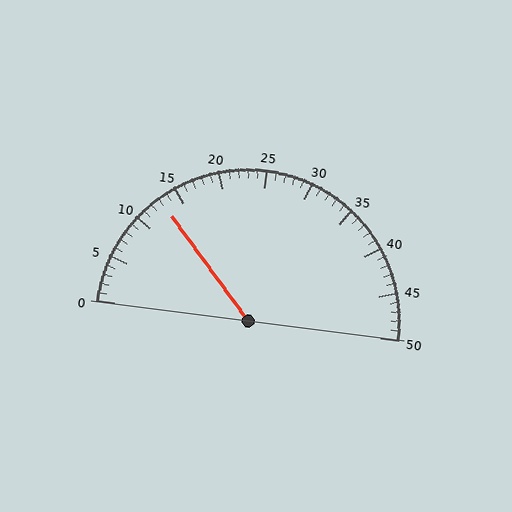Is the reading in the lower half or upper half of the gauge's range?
The reading is in the lower half of the range (0 to 50).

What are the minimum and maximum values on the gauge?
The gauge ranges from 0 to 50.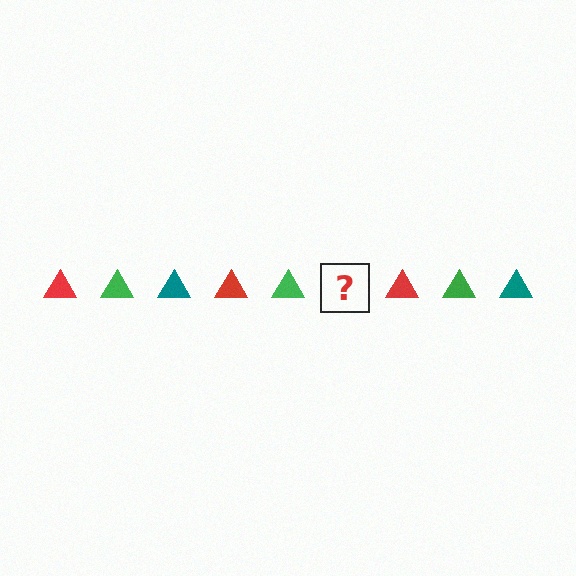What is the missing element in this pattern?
The missing element is a teal triangle.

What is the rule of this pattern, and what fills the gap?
The rule is that the pattern cycles through red, green, teal triangles. The gap should be filled with a teal triangle.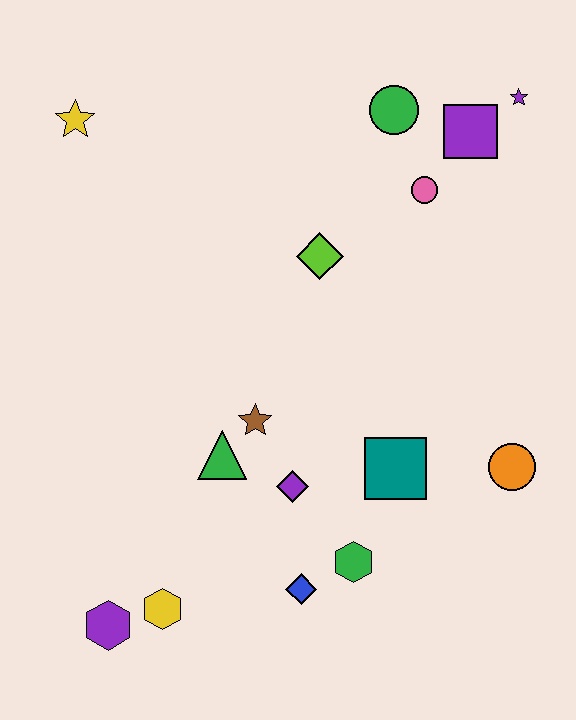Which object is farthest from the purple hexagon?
The purple star is farthest from the purple hexagon.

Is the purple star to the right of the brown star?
Yes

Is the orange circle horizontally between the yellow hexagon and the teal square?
No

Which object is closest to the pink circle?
The purple square is closest to the pink circle.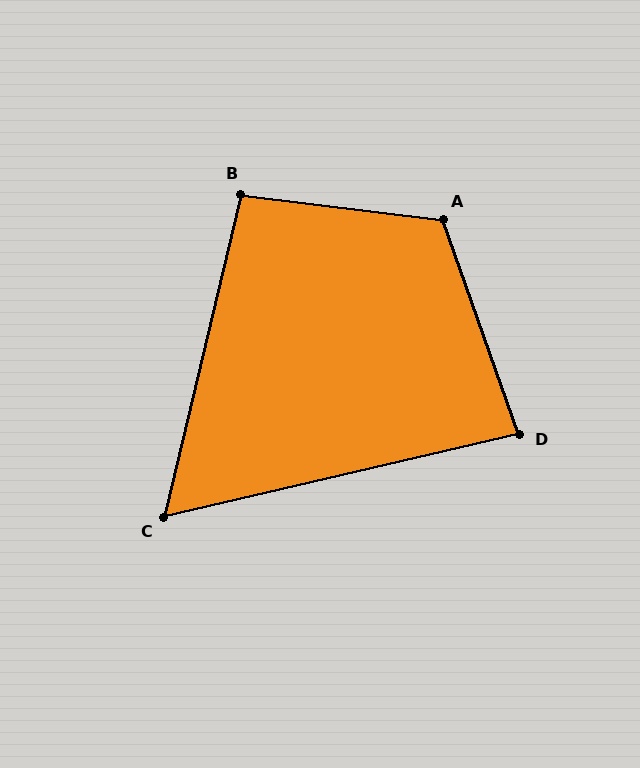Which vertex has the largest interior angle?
A, at approximately 117 degrees.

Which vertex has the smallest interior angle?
C, at approximately 63 degrees.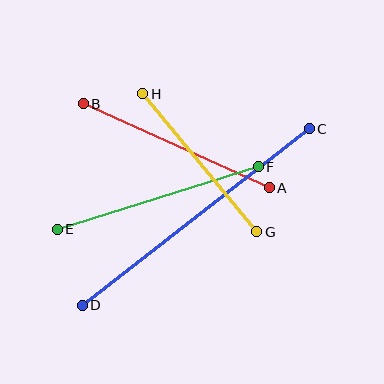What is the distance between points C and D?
The distance is approximately 288 pixels.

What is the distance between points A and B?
The distance is approximately 204 pixels.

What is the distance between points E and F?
The distance is approximately 211 pixels.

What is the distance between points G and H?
The distance is approximately 179 pixels.